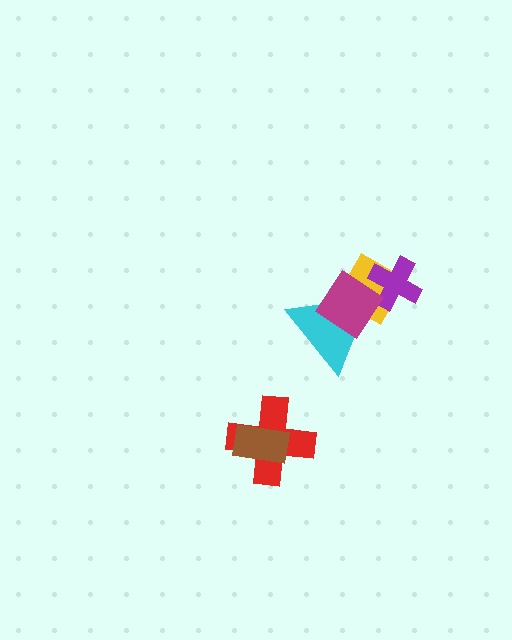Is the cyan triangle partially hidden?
Yes, it is partially covered by another shape.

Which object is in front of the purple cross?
The magenta diamond is in front of the purple cross.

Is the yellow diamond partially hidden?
Yes, it is partially covered by another shape.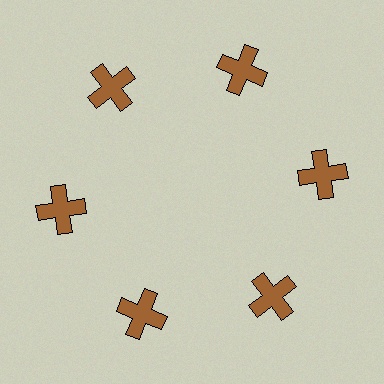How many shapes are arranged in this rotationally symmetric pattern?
There are 6 shapes, arranged in 6 groups of 1.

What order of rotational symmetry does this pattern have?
This pattern has 6-fold rotational symmetry.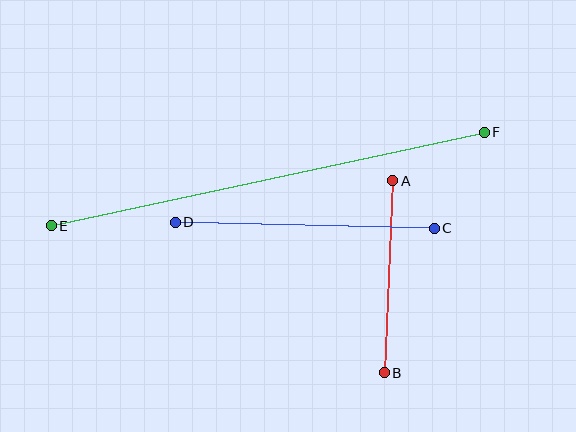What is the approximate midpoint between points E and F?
The midpoint is at approximately (268, 179) pixels.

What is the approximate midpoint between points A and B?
The midpoint is at approximately (389, 277) pixels.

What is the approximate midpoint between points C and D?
The midpoint is at approximately (305, 225) pixels.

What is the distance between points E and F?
The distance is approximately 443 pixels.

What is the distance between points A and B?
The distance is approximately 192 pixels.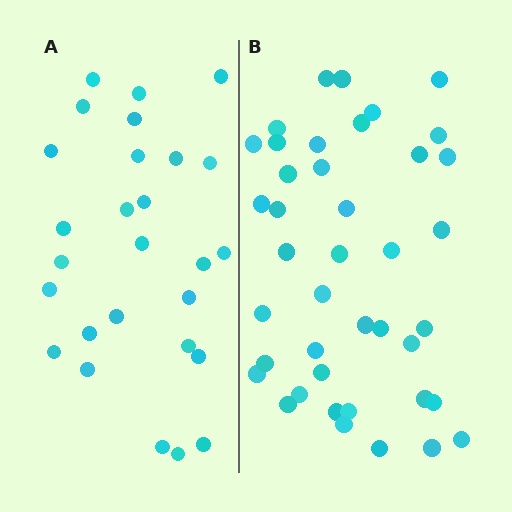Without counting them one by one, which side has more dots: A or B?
Region B (the right region) has more dots.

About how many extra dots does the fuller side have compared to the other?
Region B has approximately 15 more dots than region A.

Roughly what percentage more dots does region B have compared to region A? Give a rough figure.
About 50% more.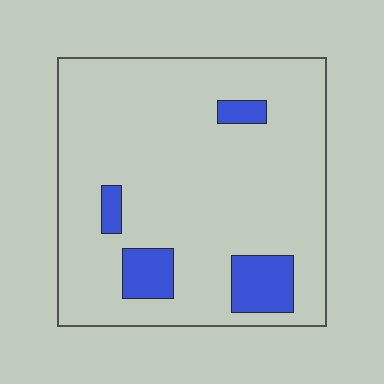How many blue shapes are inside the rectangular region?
4.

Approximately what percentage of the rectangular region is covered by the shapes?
Approximately 10%.